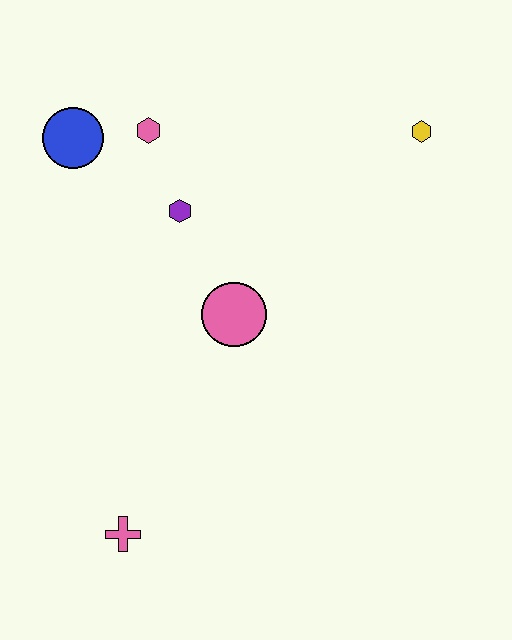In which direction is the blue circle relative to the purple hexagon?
The blue circle is to the left of the purple hexagon.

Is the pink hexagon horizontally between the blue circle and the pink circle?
Yes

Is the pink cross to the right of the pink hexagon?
No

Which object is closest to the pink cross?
The pink circle is closest to the pink cross.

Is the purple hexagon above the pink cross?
Yes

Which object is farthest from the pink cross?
The yellow hexagon is farthest from the pink cross.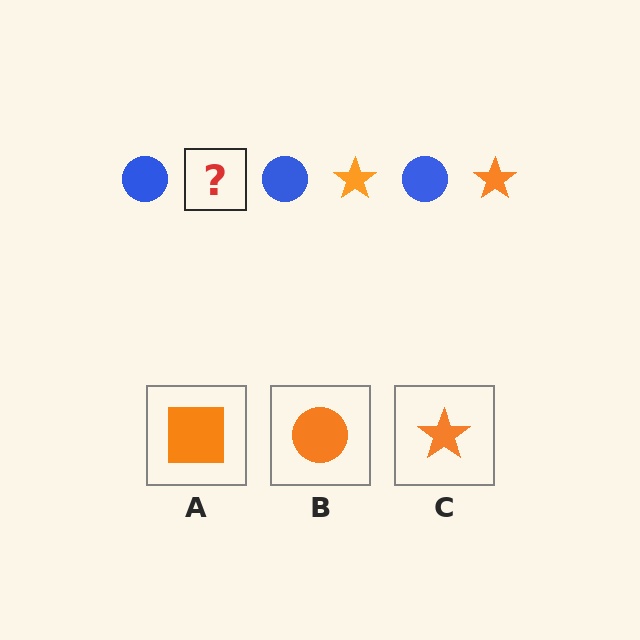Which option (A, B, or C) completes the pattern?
C.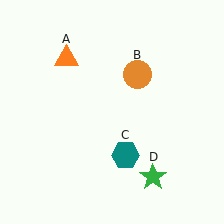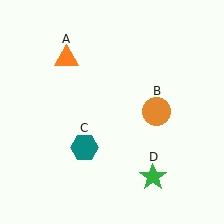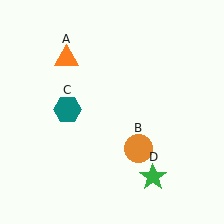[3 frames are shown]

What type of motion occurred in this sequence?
The orange circle (object B), teal hexagon (object C) rotated clockwise around the center of the scene.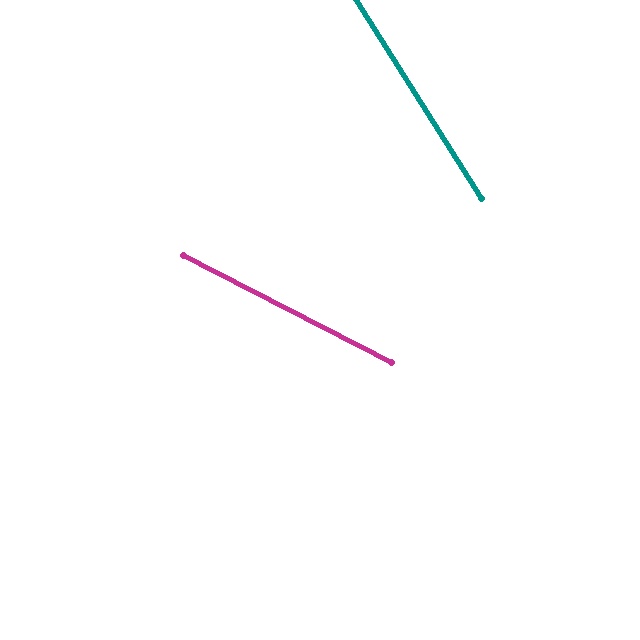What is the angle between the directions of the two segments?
Approximately 31 degrees.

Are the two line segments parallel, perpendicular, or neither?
Neither parallel nor perpendicular — they differ by about 31°.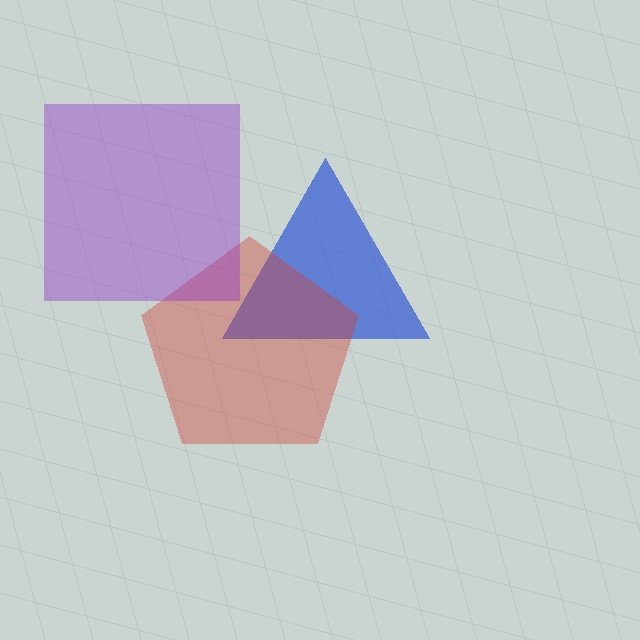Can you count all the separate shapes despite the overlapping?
Yes, there are 3 separate shapes.